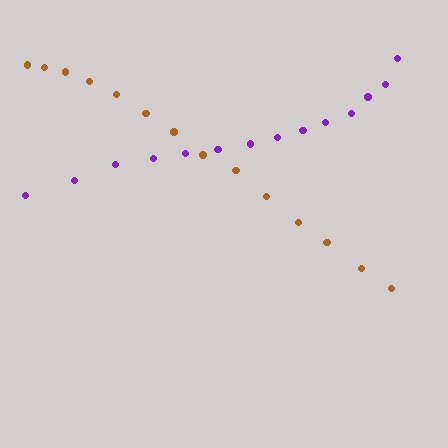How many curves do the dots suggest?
There are 2 distinct paths.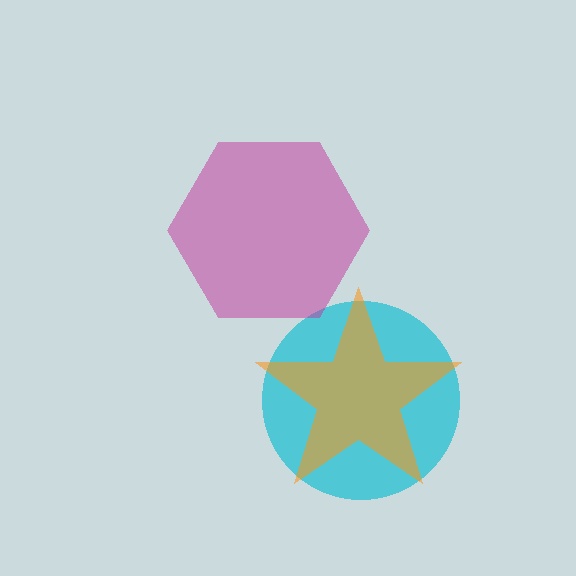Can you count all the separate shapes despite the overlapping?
Yes, there are 3 separate shapes.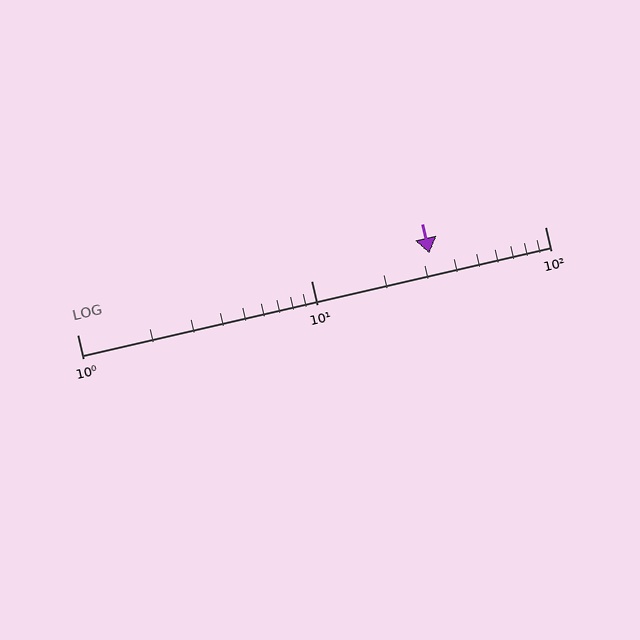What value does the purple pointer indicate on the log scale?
The pointer indicates approximately 32.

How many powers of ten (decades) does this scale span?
The scale spans 2 decades, from 1 to 100.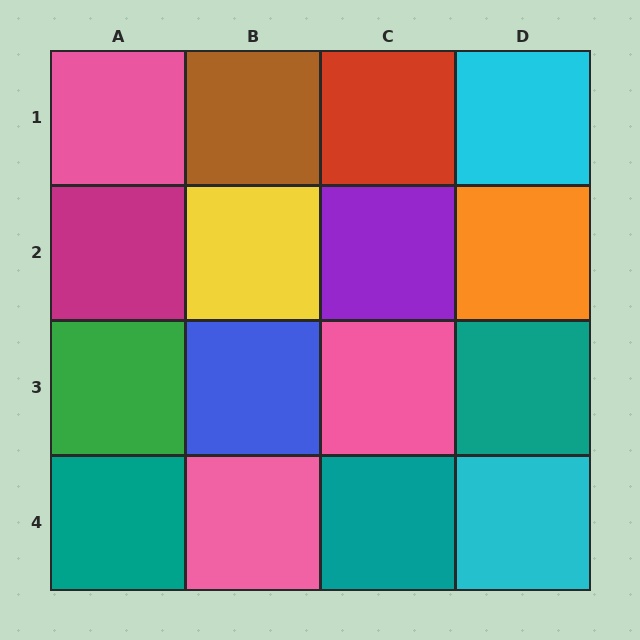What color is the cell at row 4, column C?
Teal.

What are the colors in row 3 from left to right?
Green, blue, pink, teal.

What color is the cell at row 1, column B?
Brown.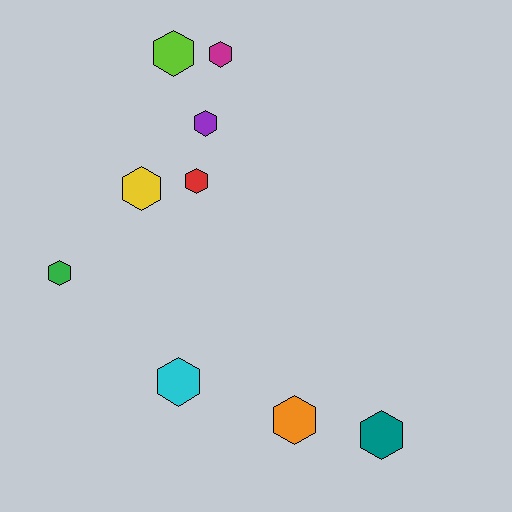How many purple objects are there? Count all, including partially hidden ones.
There is 1 purple object.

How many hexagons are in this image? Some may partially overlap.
There are 9 hexagons.